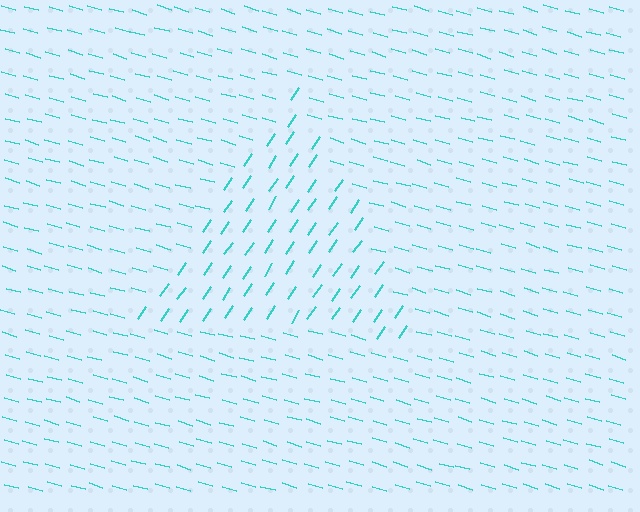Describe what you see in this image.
The image is filled with small cyan line segments. A triangle region in the image has lines oriented differently from the surrounding lines, creating a visible texture boundary.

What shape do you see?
I see a triangle.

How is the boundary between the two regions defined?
The boundary is defined purely by a change in line orientation (approximately 72 degrees difference). All lines are the same color and thickness.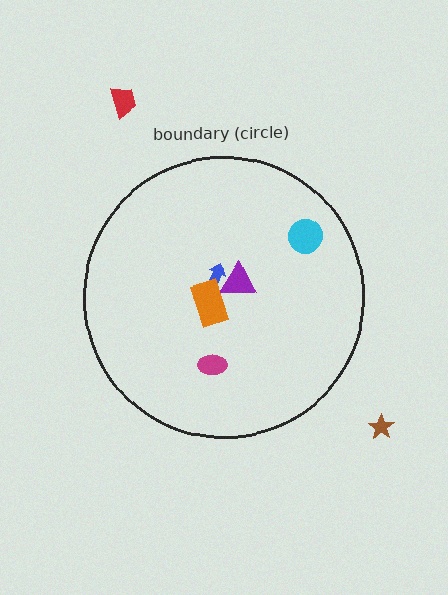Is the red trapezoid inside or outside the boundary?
Outside.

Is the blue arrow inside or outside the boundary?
Inside.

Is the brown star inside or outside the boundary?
Outside.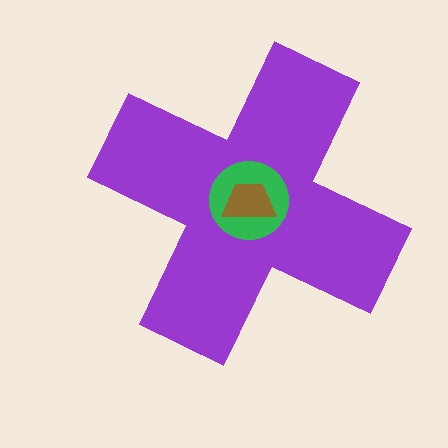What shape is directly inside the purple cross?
The green circle.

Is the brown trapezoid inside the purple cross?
Yes.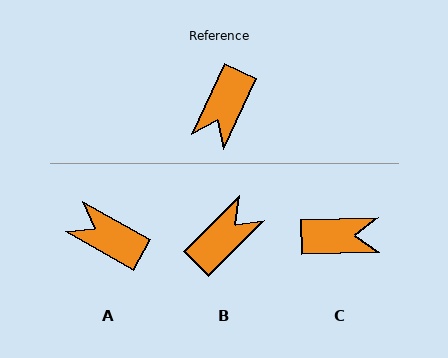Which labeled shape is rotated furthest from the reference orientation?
B, about 160 degrees away.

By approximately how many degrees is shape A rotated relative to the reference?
Approximately 95 degrees clockwise.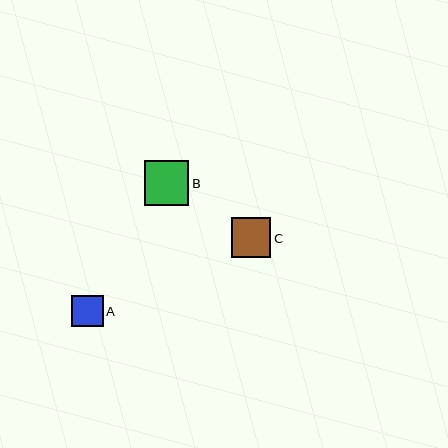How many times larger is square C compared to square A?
Square C is approximately 1.3 times the size of square A.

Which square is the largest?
Square B is the largest with a size of approximately 45 pixels.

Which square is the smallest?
Square A is the smallest with a size of approximately 31 pixels.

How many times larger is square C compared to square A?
Square C is approximately 1.3 times the size of square A.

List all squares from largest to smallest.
From largest to smallest: B, C, A.